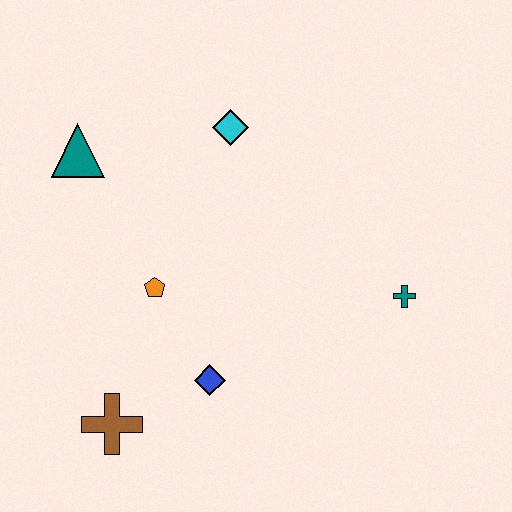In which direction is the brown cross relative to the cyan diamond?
The brown cross is below the cyan diamond.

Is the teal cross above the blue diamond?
Yes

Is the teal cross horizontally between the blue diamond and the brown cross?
No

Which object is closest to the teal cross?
The blue diamond is closest to the teal cross.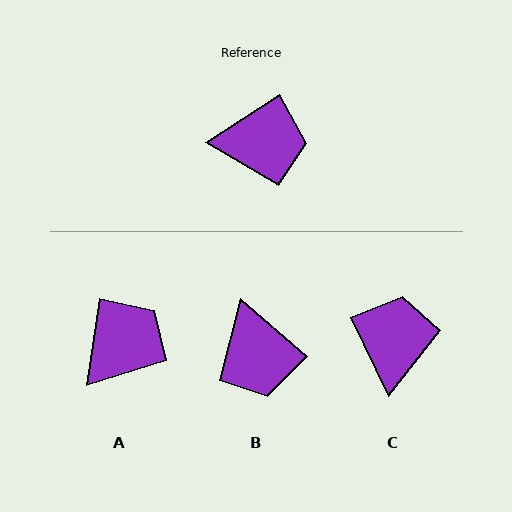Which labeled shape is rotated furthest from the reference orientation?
C, about 82 degrees away.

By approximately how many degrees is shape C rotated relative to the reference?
Approximately 82 degrees counter-clockwise.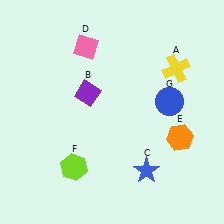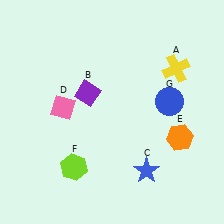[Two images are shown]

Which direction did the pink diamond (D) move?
The pink diamond (D) moved down.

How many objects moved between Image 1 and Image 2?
1 object moved between the two images.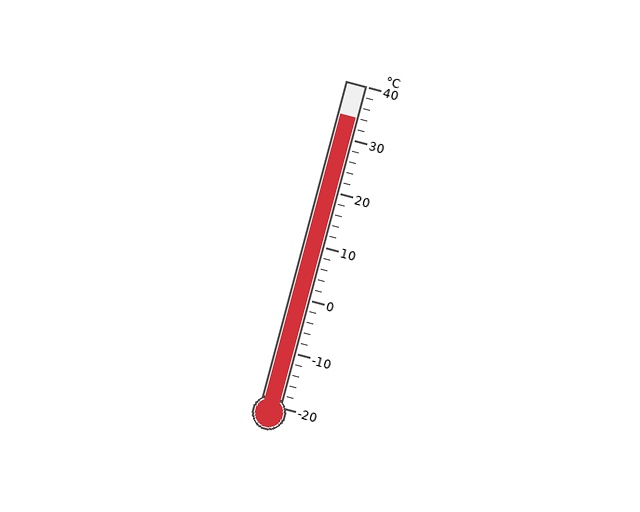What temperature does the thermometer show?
The thermometer shows approximately 34°C.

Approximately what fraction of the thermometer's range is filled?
The thermometer is filled to approximately 90% of its range.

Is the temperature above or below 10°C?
The temperature is above 10°C.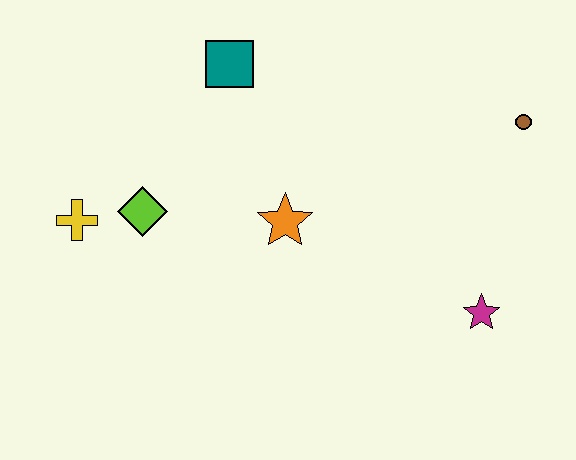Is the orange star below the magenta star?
No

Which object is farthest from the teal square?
The magenta star is farthest from the teal square.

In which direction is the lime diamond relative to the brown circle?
The lime diamond is to the left of the brown circle.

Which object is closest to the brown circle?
The magenta star is closest to the brown circle.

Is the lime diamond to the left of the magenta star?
Yes